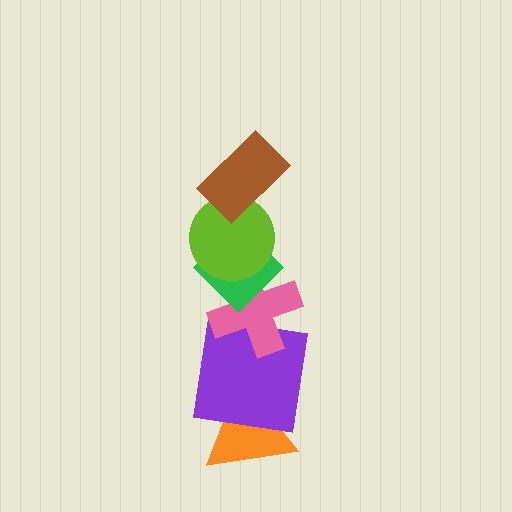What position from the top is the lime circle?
The lime circle is 2nd from the top.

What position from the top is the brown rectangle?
The brown rectangle is 1st from the top.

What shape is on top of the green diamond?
The lime circle is on top of the green diamond.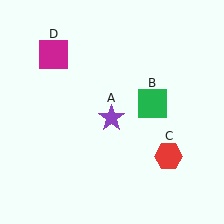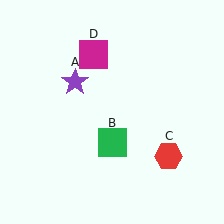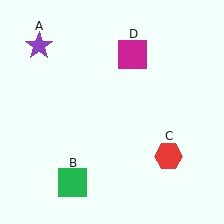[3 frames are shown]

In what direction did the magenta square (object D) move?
The magenta square (object D) moved right.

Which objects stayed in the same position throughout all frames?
Red hexagon (object C) remained stationary.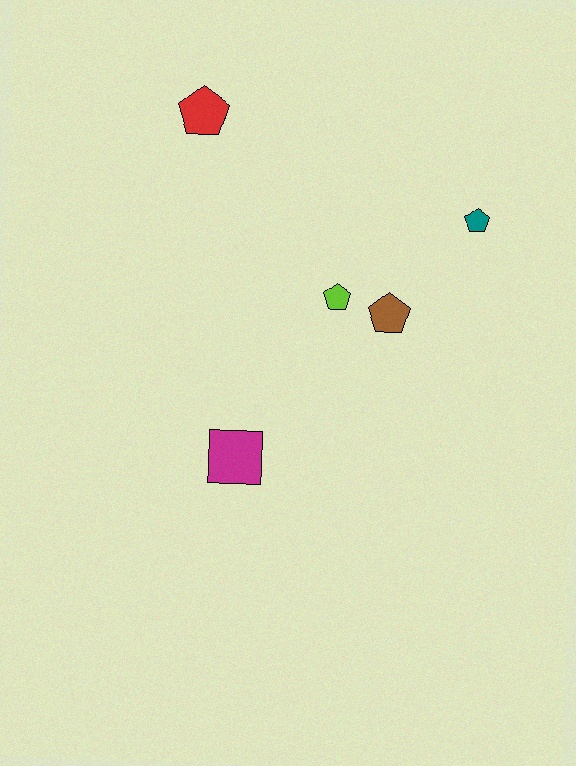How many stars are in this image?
There are no stars.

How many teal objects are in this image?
There is 1 teal object.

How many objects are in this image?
There are 5 objects.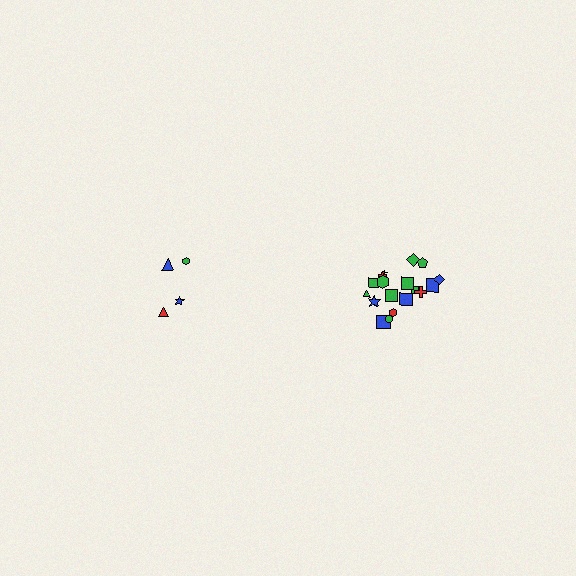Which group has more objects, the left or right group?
The right group.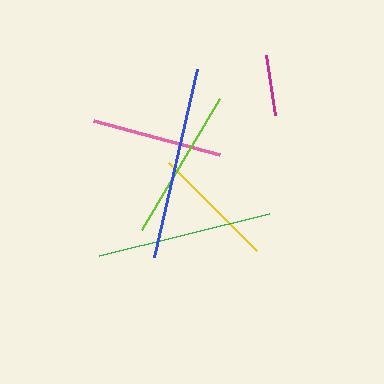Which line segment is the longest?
The blue line is the longest at approximately 193 pixels.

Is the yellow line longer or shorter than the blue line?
The blue line is longer than the yellow line.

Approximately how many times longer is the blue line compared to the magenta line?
The blue line is approximately 3.2 times the length of the magenta line.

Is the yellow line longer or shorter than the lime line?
The lime line is longer than the yellow line.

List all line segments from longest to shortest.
From longest to shortest: blue, green, lime, pink, yellow, magenta.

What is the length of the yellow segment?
The yellow segment is approximately 125 pixels long.